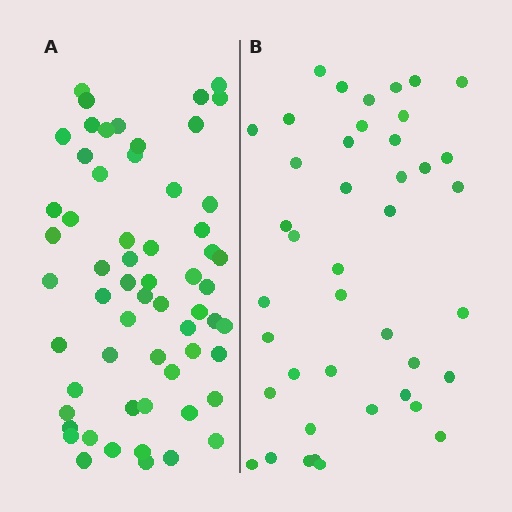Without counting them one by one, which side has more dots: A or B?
Region A (the left region) has more dots.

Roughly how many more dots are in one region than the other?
Region A has approximately 20 more dots than region B.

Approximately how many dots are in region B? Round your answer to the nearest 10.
About 40 dots. (The exact count is 42, which rounds to 40.)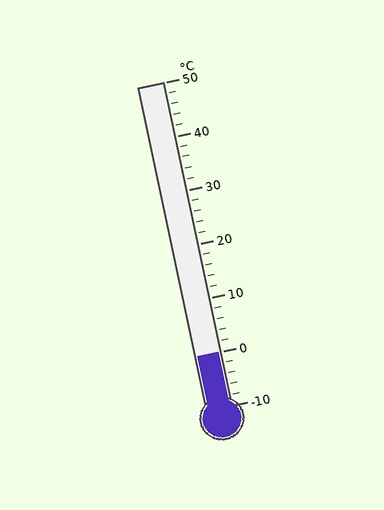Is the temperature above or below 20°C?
The temperature is below 20°C.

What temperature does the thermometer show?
The thermometer shows approximately 0°C.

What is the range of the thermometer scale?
The thermometer scale ranges from -10°C to 50°C.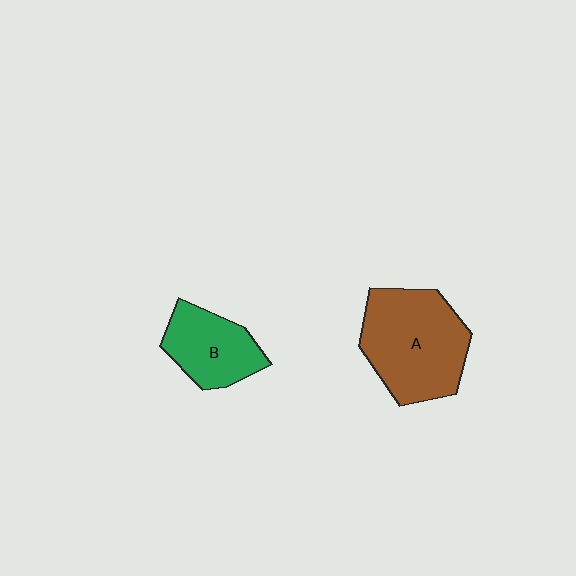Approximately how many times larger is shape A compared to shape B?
Approximately 1.7 times.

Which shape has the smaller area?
Shape B (green).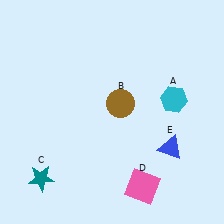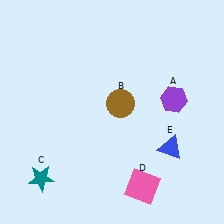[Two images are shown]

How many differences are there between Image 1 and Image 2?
There is 1 difference between the two images.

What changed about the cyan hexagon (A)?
In Image 1, A is cyan. In Image 2, it changed to purple.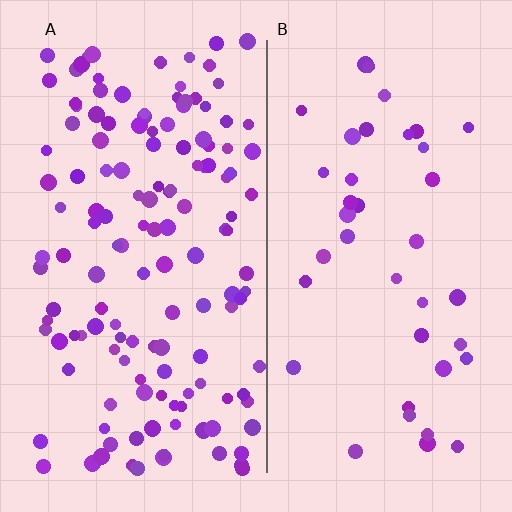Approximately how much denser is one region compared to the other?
Approximately 3.5× — region A over region B.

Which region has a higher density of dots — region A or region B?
A (the left).